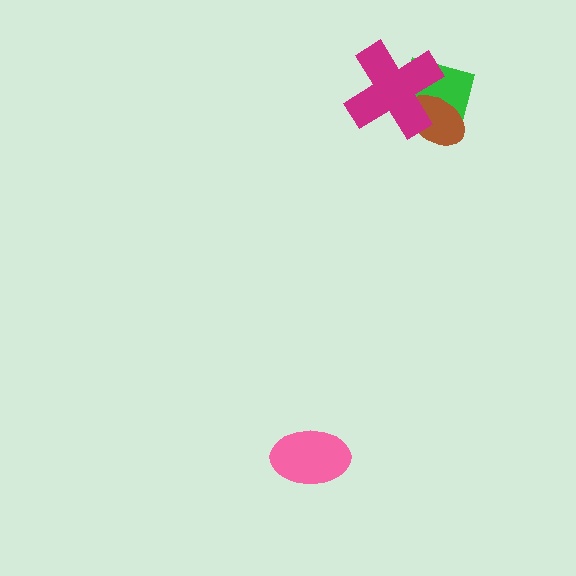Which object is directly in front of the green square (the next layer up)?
The brown ellipse is directly in front of the green square.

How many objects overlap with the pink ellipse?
0 objects overlap with the pink ellipse.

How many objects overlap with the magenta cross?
2 objects overlap with the magenta cross.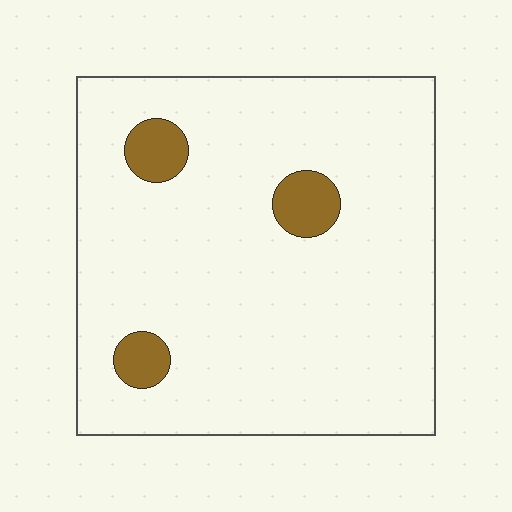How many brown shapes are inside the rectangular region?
3.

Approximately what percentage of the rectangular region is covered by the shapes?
Approximately 5%.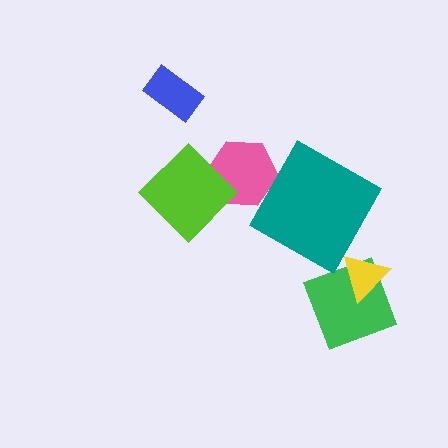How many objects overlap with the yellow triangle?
1 object overlaps with the yellow triangle.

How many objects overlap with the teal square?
0 objects overlap with the teal square.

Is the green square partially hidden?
Yes, it is partially covered by another shape.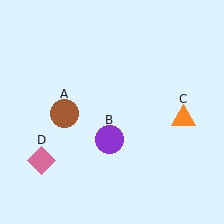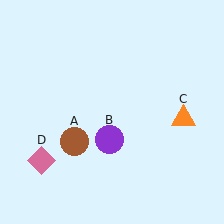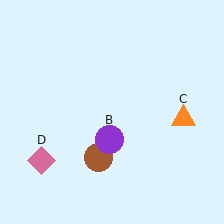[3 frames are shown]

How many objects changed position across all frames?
1 object changed position: brown circle (object A).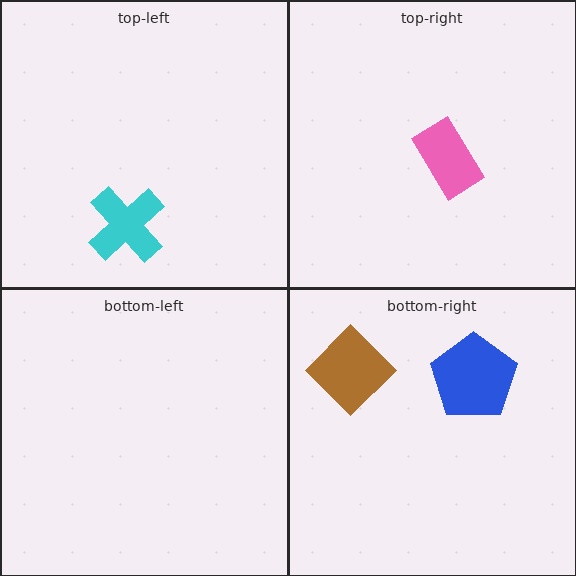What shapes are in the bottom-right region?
The blue pentagon, the brown diamond.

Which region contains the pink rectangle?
The top-right region.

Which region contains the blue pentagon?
The bottom-right region.